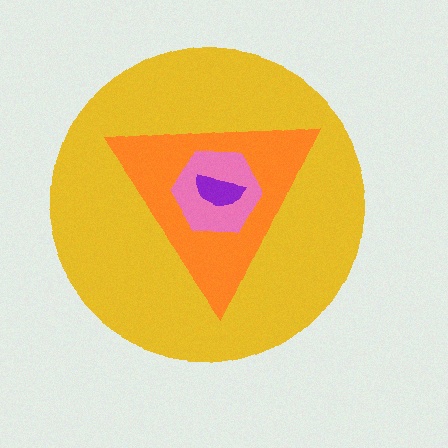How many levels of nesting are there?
4.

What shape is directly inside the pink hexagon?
The purple semicircle.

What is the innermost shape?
The purple semicircle.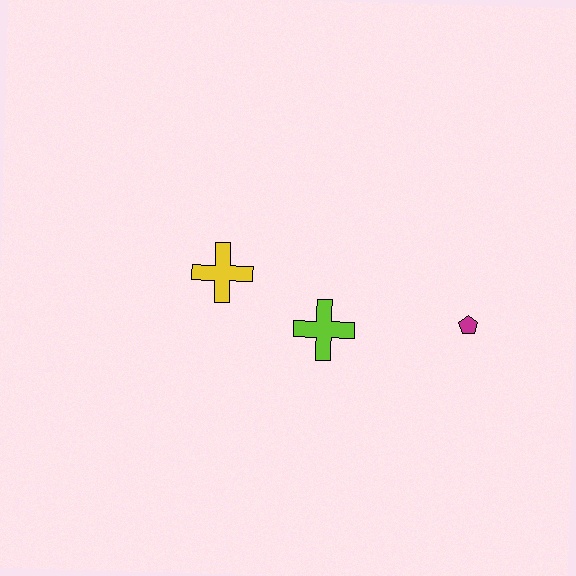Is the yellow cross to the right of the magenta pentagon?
No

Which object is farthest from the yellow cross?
The magenta pentagon is farthest from the yellow cross.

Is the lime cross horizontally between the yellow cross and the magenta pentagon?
Yes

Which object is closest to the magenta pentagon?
The lime cross is closest to the magenta pentagon.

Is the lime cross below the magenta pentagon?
Yes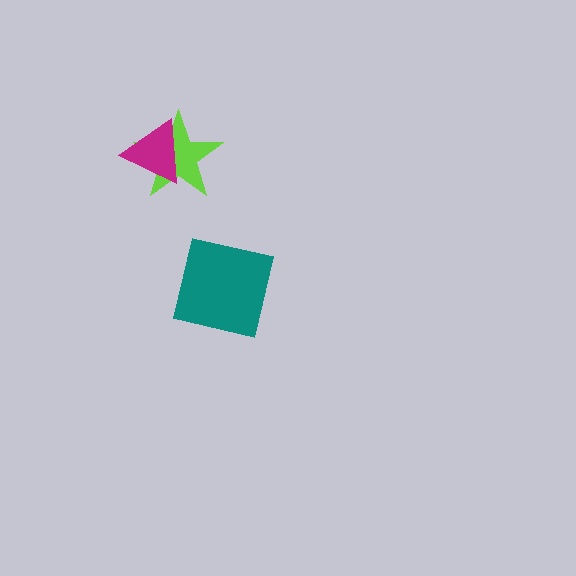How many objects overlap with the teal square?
0 objects overlap with the teal square.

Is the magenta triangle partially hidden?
No, no other shape covers it.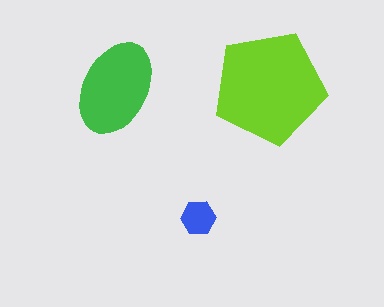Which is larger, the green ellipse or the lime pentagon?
The lime pentagon.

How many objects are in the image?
There are 3 objects in the image.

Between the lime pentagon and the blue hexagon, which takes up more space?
The lime pentagon.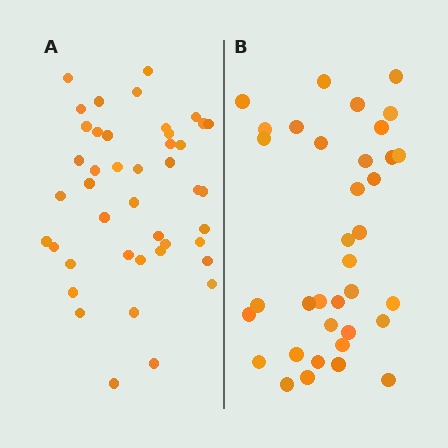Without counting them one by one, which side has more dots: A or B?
Region A (the left region) has more dots.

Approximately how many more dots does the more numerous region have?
Region A has roughly 8 or so more dots than region B.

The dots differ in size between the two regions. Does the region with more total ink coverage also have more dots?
No. Region B has more total ink coverage because its dots are larger, but region A actually contains more individual dots. Total area can be misleading — the number of items is what matters here.